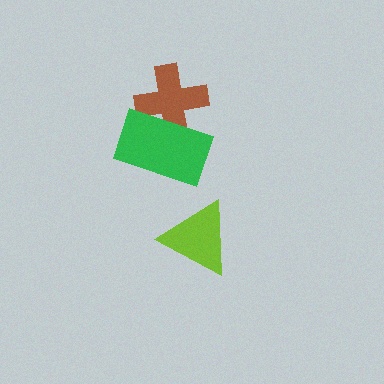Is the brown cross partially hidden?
Yes, it is partially covered by another shape.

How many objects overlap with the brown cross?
1 object overlaps with the brown cross.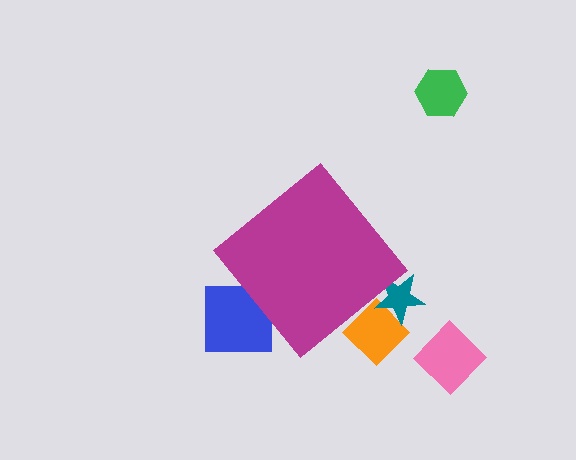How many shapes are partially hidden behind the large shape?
3 shapes are partially hidden.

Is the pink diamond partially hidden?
No, the pink diamond is fully visible.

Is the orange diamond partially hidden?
Yes, the orange diamond is partially hidden behind the magenta diamond.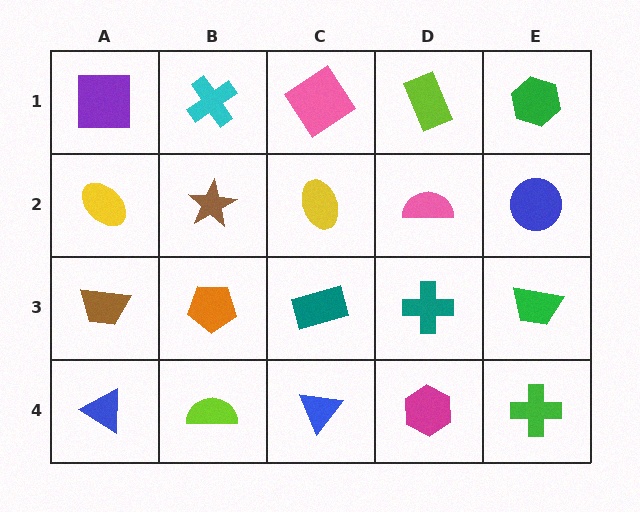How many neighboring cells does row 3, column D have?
4.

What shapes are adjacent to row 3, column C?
A yellow ellipse (row 2, column C), a blue triangle (row 4, column C), an orange pentagon (row 3, column B), a teal cross (row 3, column D).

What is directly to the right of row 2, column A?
A brown star.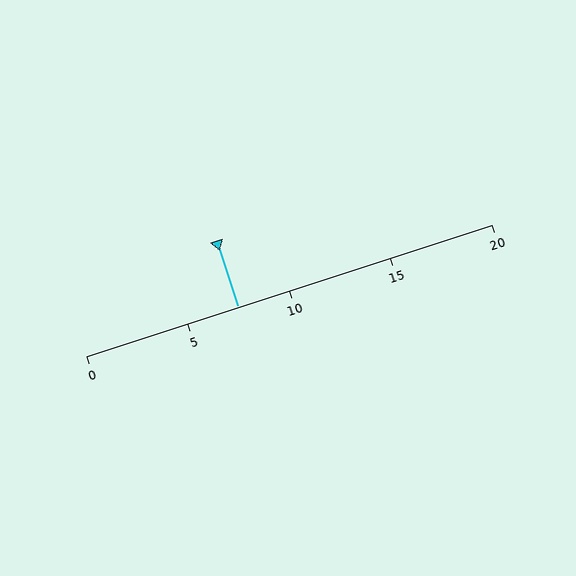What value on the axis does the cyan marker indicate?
The marker indicates approximately 7.5.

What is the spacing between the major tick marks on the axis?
The major ticks are spaced 5 apart.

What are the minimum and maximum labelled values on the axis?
The axis runs from 0 to 20.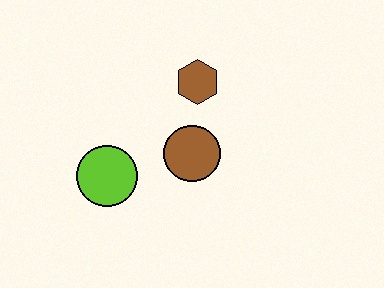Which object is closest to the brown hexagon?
The brown circle is closest to the brown hexagon.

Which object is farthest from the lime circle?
The brown hexagon is farthest from the lime circle.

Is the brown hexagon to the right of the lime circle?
Yes